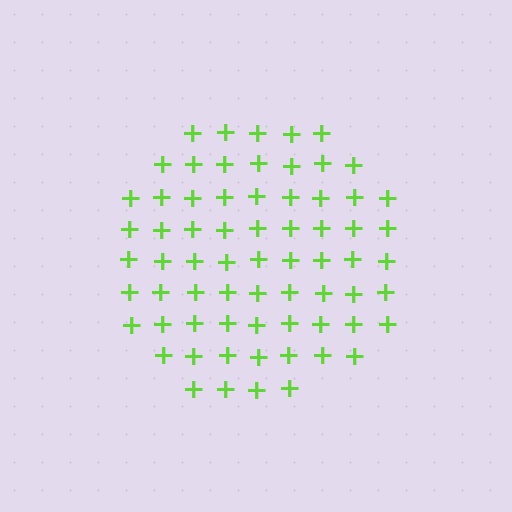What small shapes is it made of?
It is made of small plus signs.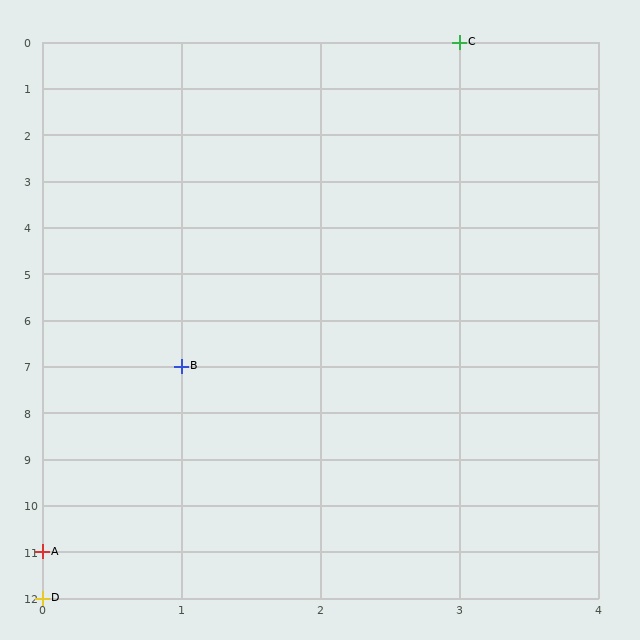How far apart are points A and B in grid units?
Points A and B are 1 column and 4 rows apart (about 4.1 grid units diagonally).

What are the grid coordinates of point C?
Point C is at grid coordinates (3, 0).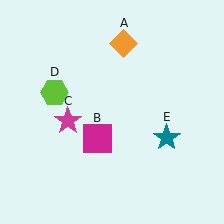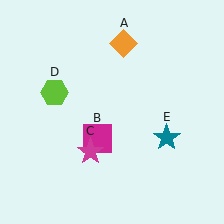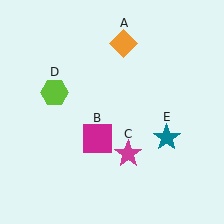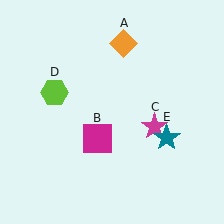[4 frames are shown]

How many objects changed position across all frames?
1 object changed position: magenta star (object C).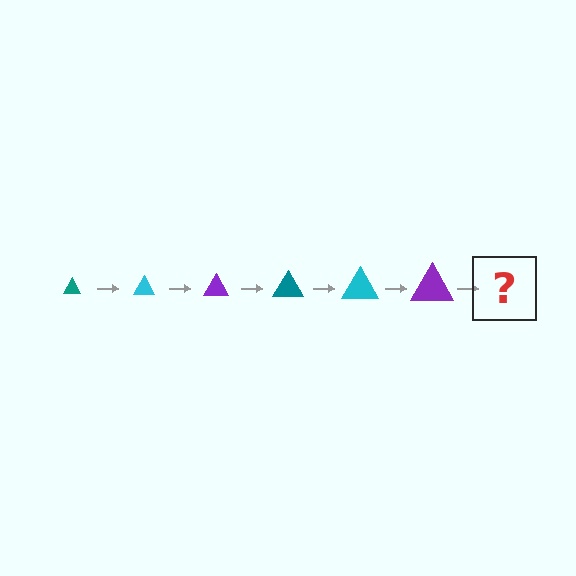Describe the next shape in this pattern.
It should be a teal triangle, larger than the previous one.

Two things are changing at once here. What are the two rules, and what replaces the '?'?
The two rules are that the triangle grows larger each step and the color cycles through teal, cyan, and purple. The '?' should be a teal triangle, larger than the previous one.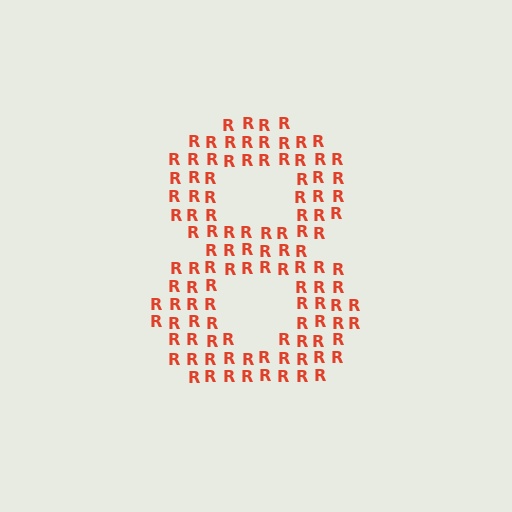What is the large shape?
The large shape is the digit 8.